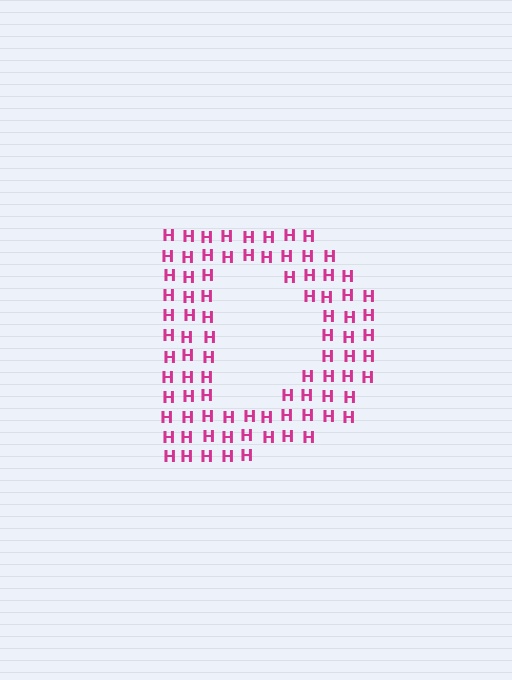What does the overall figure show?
The overall figure shows the letter D.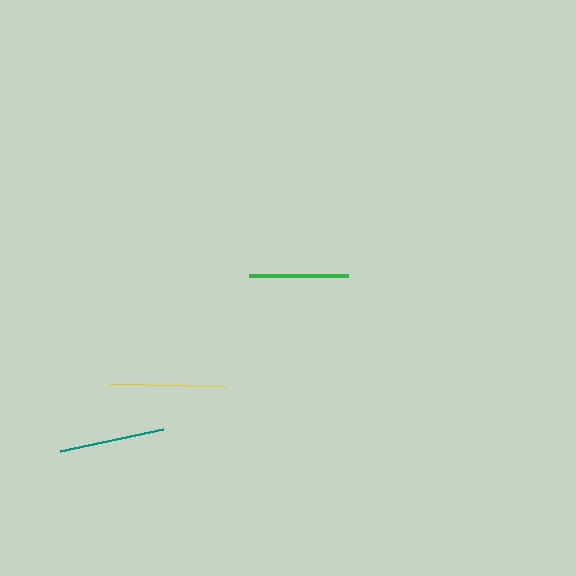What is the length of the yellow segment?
The yellow segment is approximately 115 pixels long.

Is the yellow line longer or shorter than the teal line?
The yellow line is longer than the teal line.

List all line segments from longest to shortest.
From longest to shortest: yellow, teal, green.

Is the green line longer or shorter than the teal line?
The teal line is longer than the green line.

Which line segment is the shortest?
The green line is the shortest at approximately 98 pixels.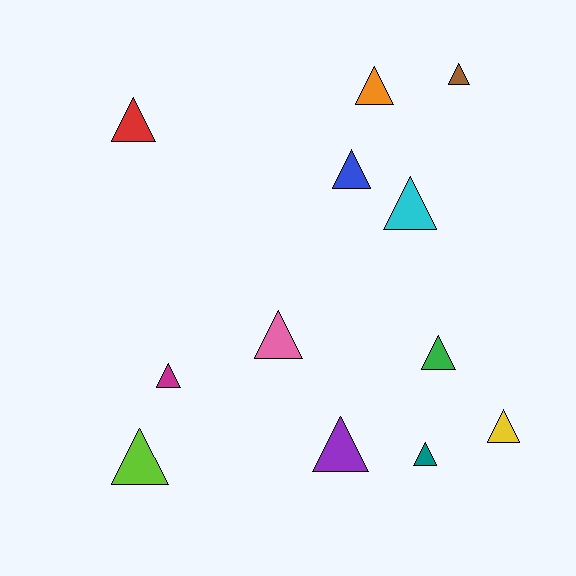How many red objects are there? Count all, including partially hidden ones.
There is 1 red object.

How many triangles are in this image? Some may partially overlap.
There are 12 triangles.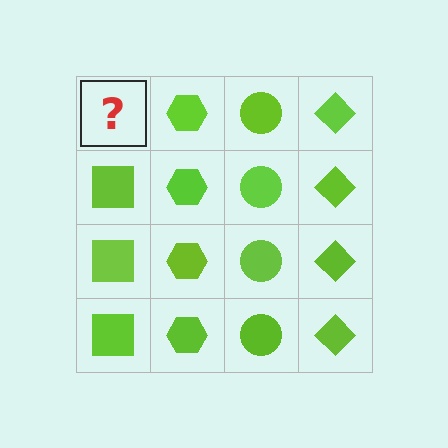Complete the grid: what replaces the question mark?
The question mark should be replaced with a lime square.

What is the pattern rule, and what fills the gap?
The rule is that each column has a consistent shape. The gap should be filled with a lime square.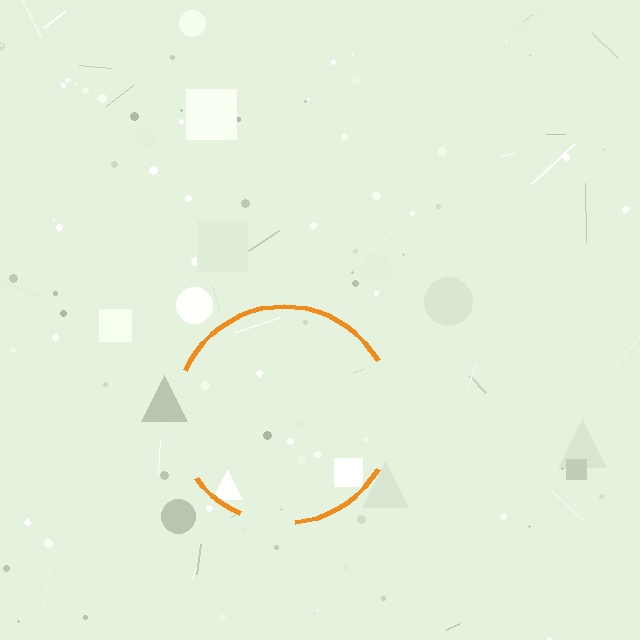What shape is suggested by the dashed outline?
The dashed outline suggests a circle.